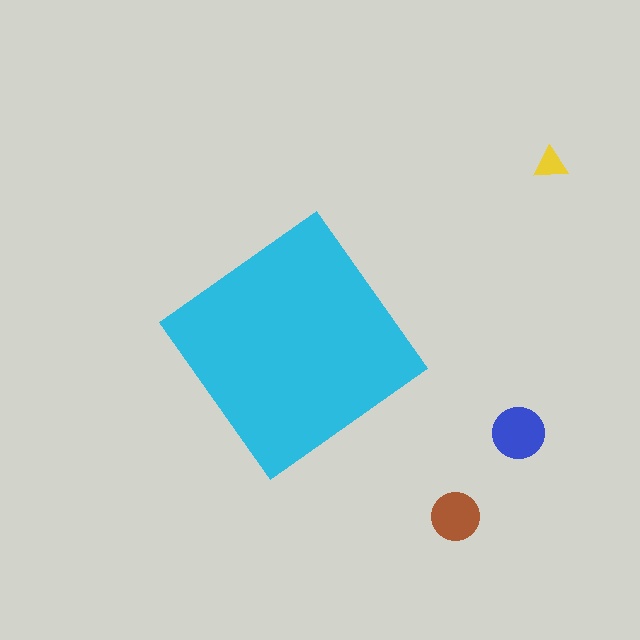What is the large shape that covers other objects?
A cyan diamond.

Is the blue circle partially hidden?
No, the blue circle is fully visible.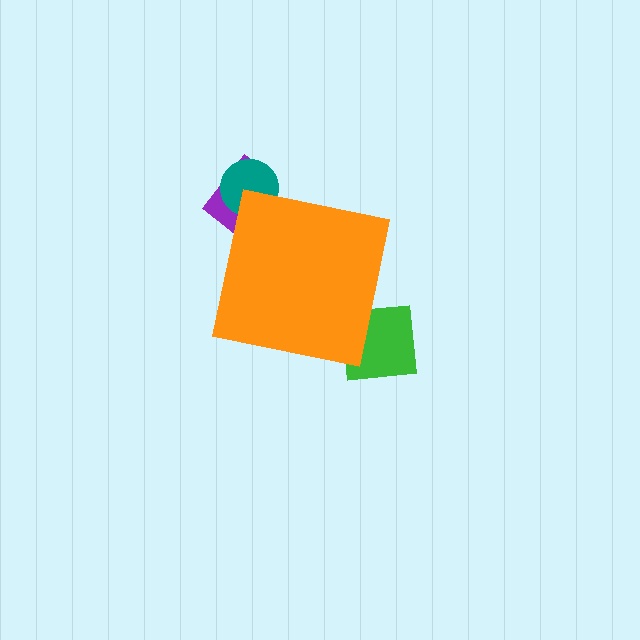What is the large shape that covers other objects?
An orange square.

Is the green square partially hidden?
Yes, the green square is partially hidden behind the orange square.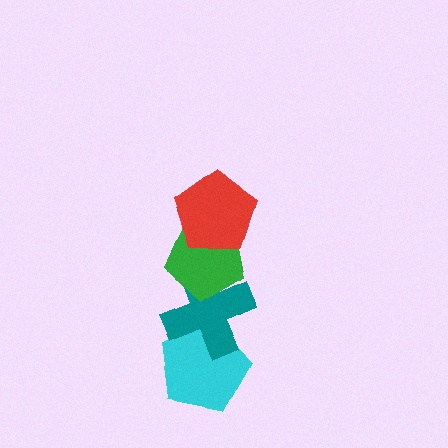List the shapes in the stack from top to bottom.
From top to bottom: the red pentagon, the green pentagon, the teal cross, the cyan pentagon.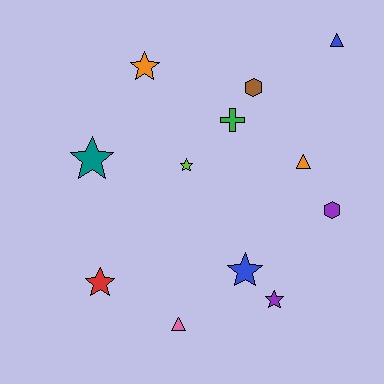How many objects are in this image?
There are 12 objects.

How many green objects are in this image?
There is 1 green object.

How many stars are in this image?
There are 6 stars.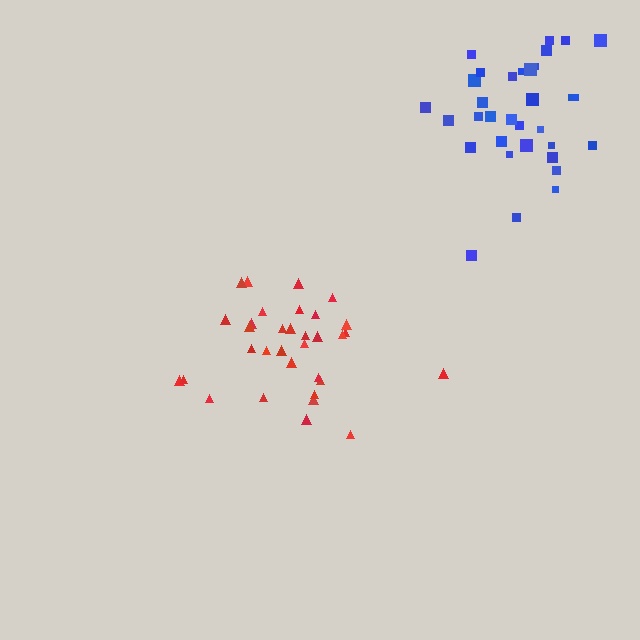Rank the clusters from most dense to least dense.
blue, red.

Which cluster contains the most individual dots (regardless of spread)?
Blue (34).